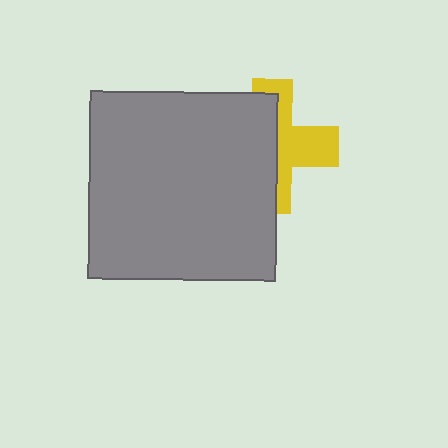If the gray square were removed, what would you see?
You would see the complete yellow cross.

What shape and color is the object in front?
The object in front is a gray square.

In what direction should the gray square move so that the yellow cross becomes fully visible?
The gray square should move left. That is the shortest direction to clear the overlap and leave the yellow cross fully visible.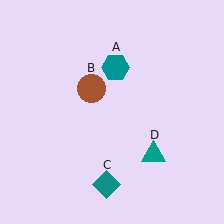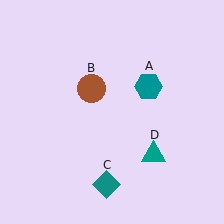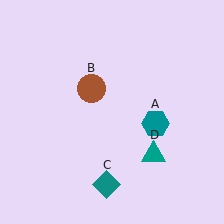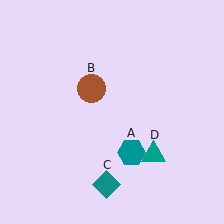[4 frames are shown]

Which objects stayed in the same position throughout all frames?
Brown circle (object B) and teal diamond (object C) and teal triangle (object D) remained stationary.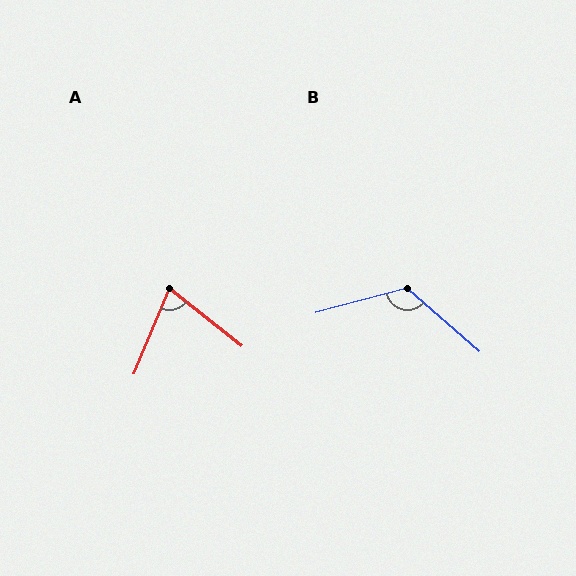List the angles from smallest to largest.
A (74°), B (124°).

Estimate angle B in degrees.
Approximately 124 degrees.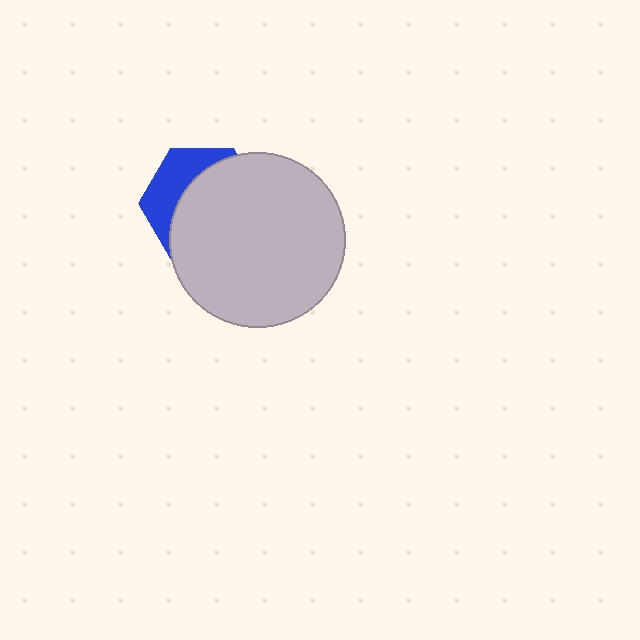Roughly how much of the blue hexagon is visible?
A small part of it is visible (roughly 34%).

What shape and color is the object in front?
The object in front is a light gray circle.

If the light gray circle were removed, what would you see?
You would see the complete blue hexagon.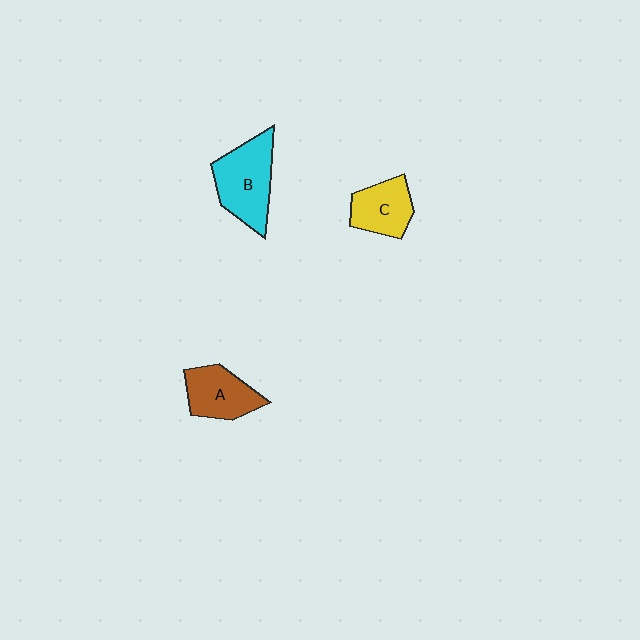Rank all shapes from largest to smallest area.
From largest to smallest: B (cyan), A (brown), C (yellow).